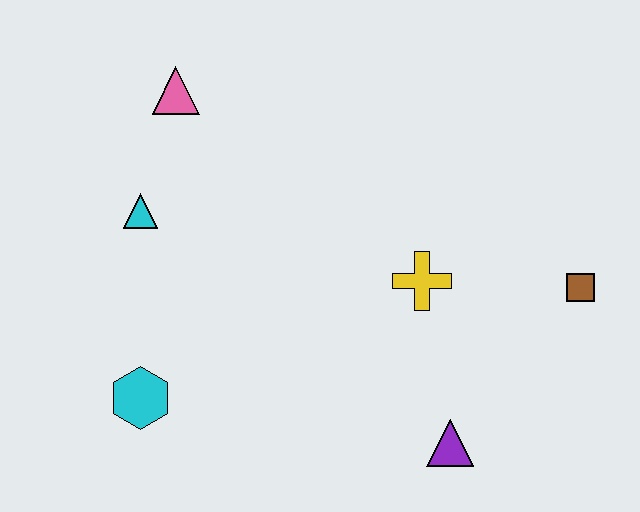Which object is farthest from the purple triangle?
The pink triangle is farthest from the purple triangle.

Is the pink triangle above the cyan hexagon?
Yes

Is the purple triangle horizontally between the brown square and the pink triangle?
Yes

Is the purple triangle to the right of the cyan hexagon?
Yes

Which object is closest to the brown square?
The yellow cross is closest to the brown square.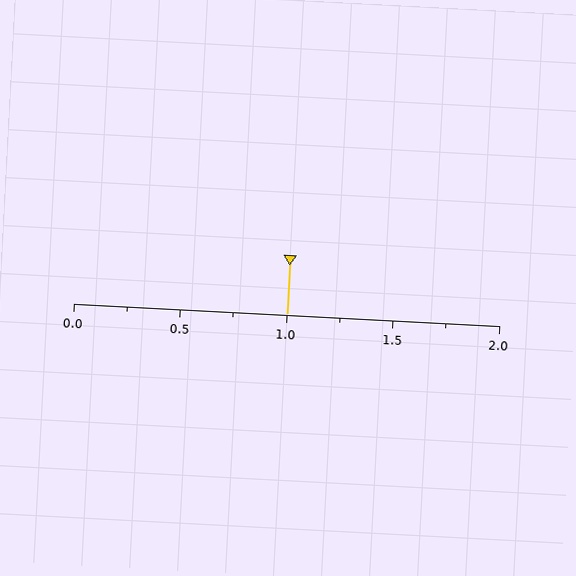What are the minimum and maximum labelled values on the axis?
The axis runs from 0.0 to 2.0.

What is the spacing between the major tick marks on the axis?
The major ticks are spaced 0.5 apart.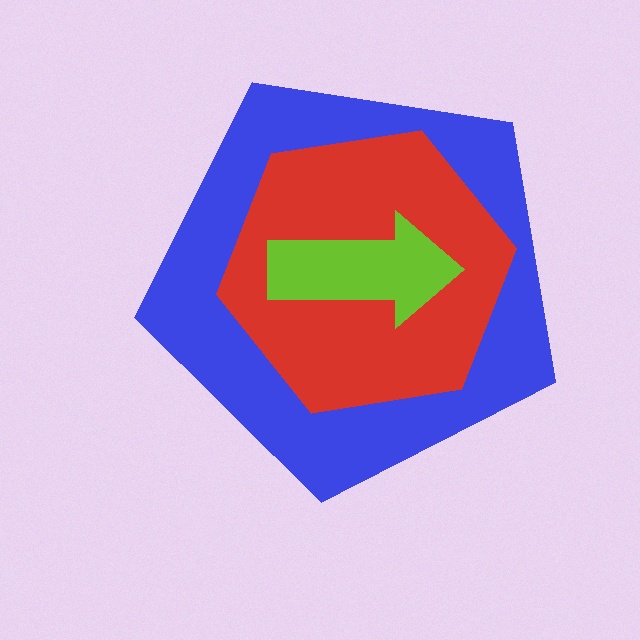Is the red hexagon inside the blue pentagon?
Yes.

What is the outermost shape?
The blue pentagon.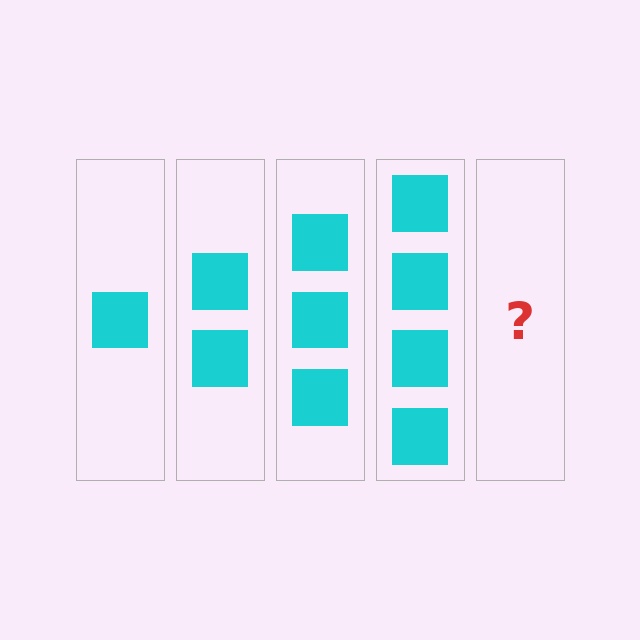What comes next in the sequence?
The next element should be 5 squares.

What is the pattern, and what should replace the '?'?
The pattern is that each step adds one more square. The '?' should be 5 squares.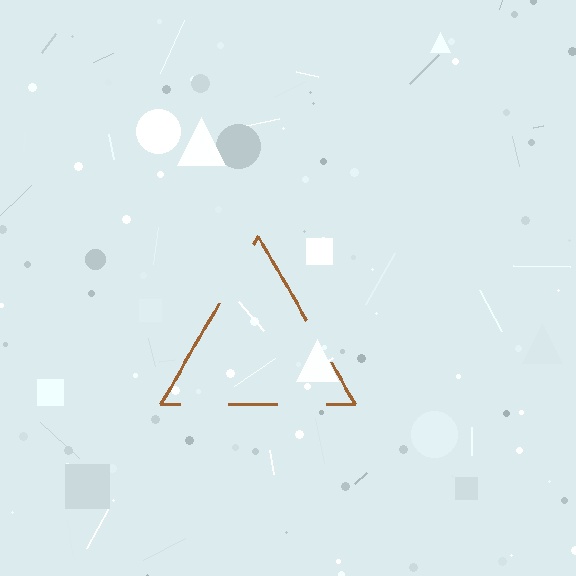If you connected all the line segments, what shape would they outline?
They would outline a triangle.